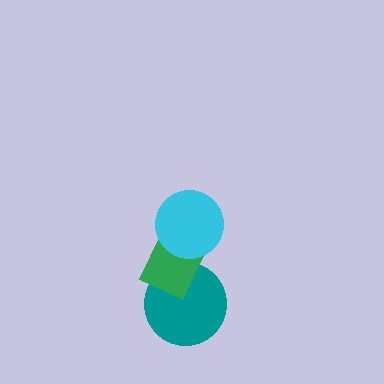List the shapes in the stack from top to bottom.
From top to bottom: the cyan circle, the green rectangle, the teal circle.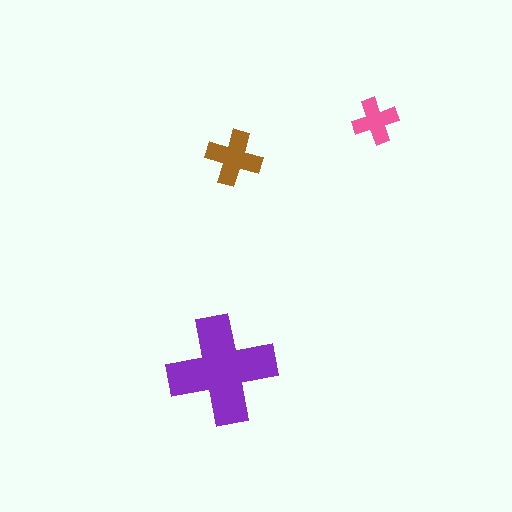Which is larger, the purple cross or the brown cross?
The purple one.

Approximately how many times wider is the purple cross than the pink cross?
About 2.5 times wider.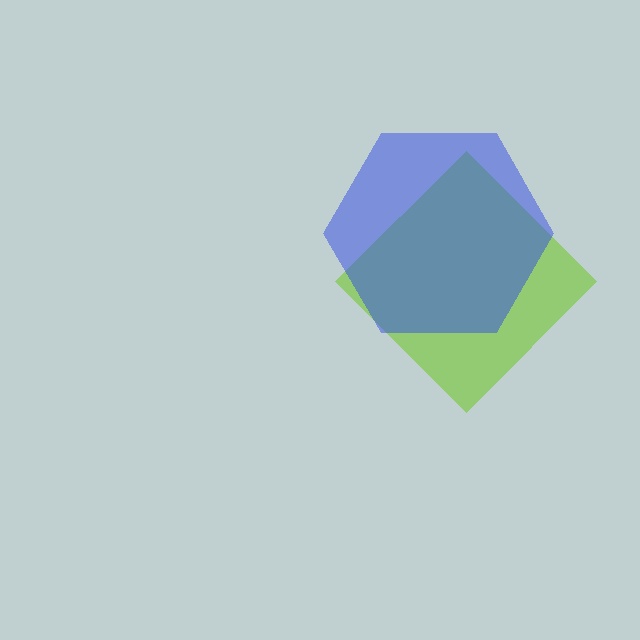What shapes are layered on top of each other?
The layered shapes are: a lime diamond, a blue hexagon.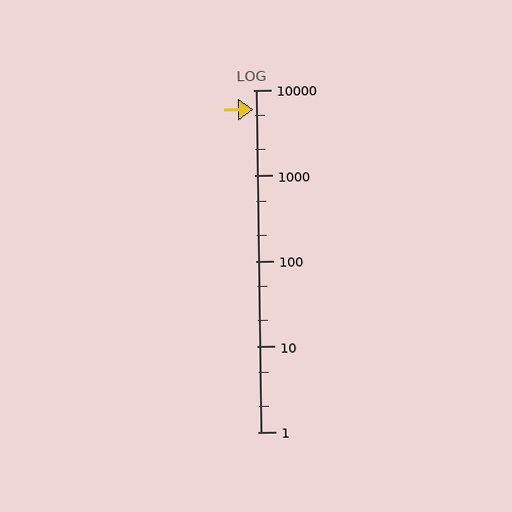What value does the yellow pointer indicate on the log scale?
The pointer indicates approximately 5900.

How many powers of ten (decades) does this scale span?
The scale spans 4 decades, from 1 to 10000.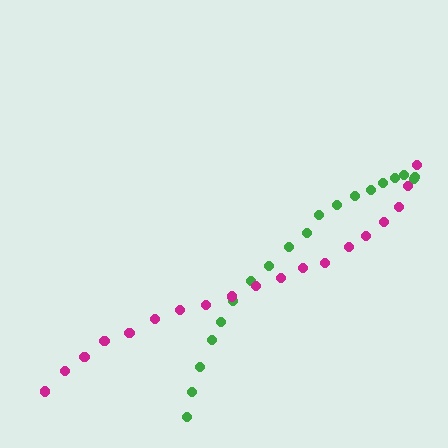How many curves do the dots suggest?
There are 2 distinct paths.